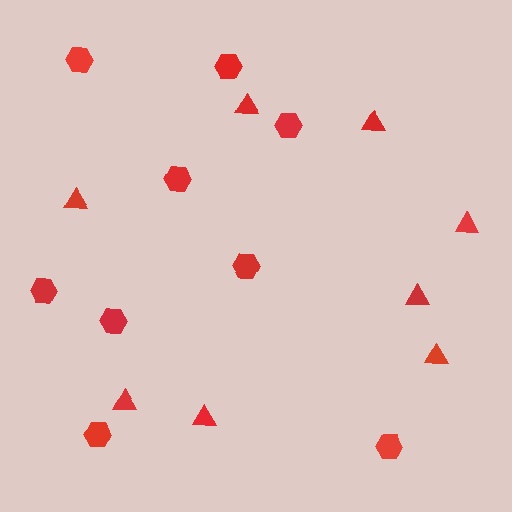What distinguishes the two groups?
There are 2 groups: one group of hexagons (9) and one group of triangles (8).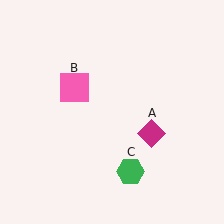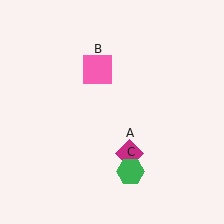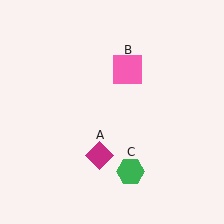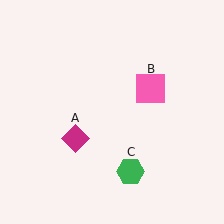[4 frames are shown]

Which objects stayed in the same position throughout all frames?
Green hexagon (object C) remained stationary.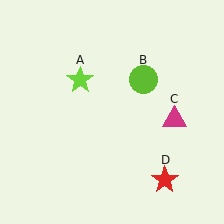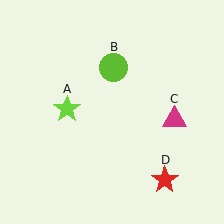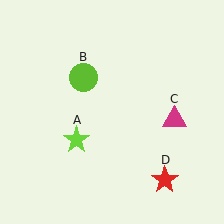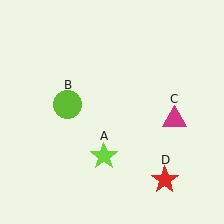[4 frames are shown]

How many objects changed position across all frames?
2 objects changed position: lime star (object A), lime circle (object B).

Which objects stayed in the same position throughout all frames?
Magenta triangle (object C) and red star (object D) remained stationary.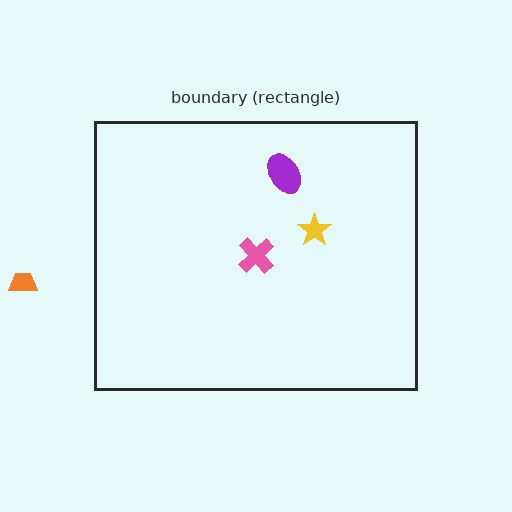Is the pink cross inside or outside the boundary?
Inside.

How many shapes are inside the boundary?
3 inside, 1 outside.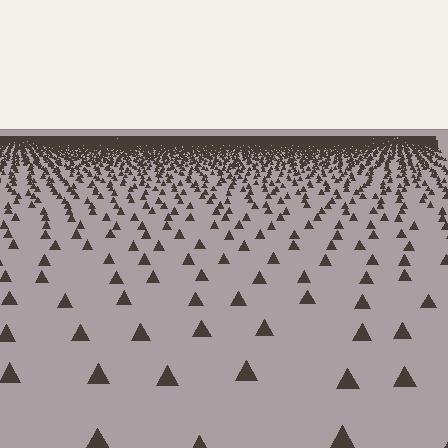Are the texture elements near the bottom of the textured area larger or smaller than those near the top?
Larger. Near the bottom, elements are closer to the viewer and appear at a bigger on-screen size.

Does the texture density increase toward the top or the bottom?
Density increases toward the top.